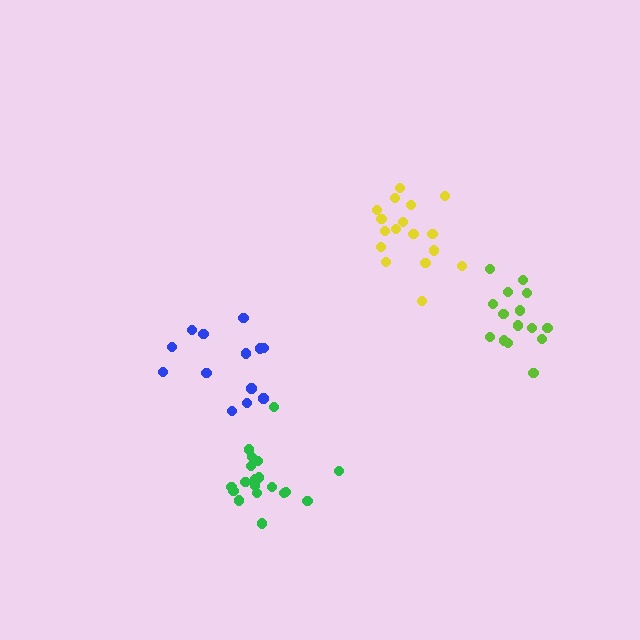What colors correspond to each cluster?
The clusters are colored: yellow, green, lime, blue.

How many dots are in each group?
Group 1: 17 dots, Group 2: 19 dots, Group 3: 15 dots, Group 4: 13 dots (64 total).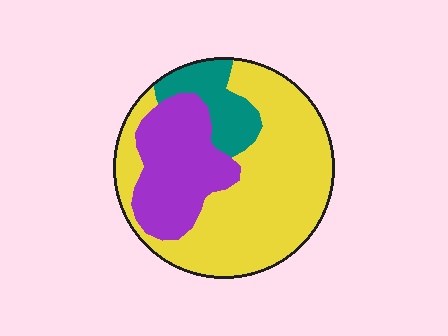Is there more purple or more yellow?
Yellow.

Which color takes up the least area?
Teal, at roughly 15%.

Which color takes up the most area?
Yellow, at roughly 60%.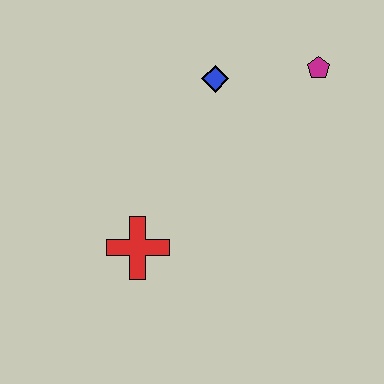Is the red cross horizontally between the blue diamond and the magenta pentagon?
No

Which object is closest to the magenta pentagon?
The blue diamond is closest to the magenta pentagon.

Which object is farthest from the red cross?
The magenta pentagon is farthest from the red cross.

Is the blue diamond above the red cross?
Yes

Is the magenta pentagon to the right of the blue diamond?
Yes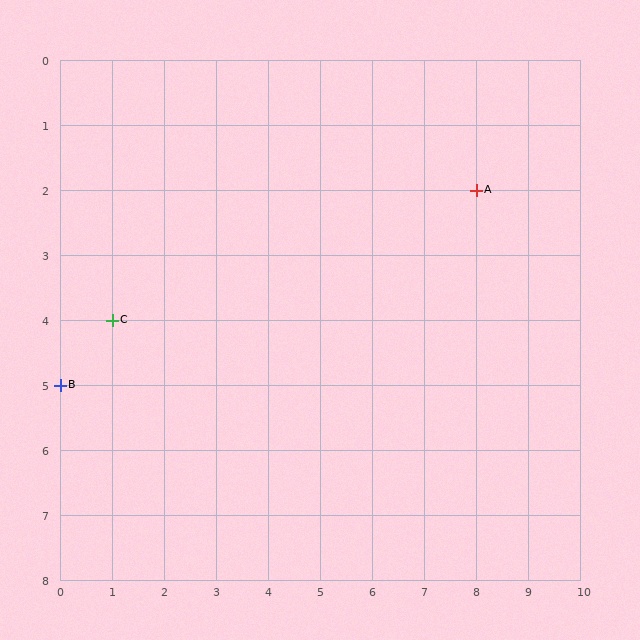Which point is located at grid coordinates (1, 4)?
Point C is at (1, 4).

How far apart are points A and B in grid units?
Points A and B are 8 columns and 3 rows apart (about 8.5 grid units diagonally).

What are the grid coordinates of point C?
Point C is at grid coordinates (1, 4).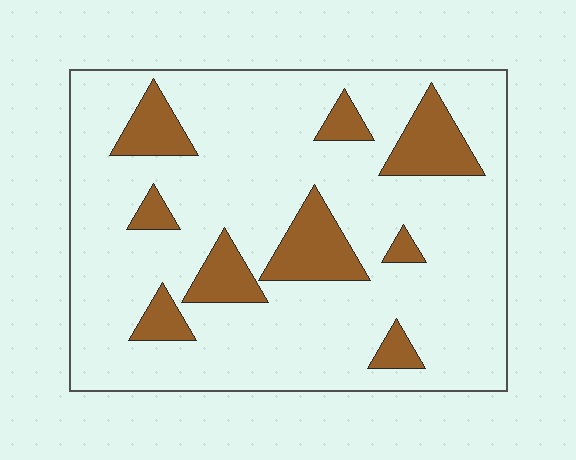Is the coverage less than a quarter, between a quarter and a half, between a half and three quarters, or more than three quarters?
Less than a quarter.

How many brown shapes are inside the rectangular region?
9.